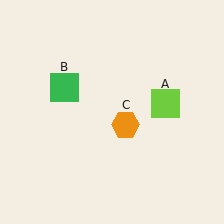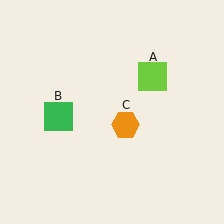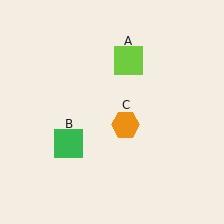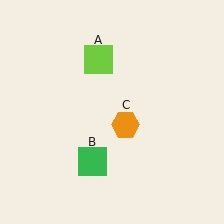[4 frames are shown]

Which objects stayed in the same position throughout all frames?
Orange hexagon (object C) remained stationary.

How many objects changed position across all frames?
2 objects changed position: lime square (object A), green square (object B).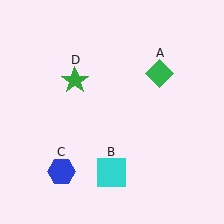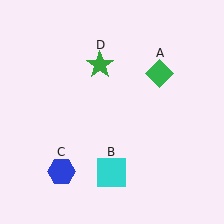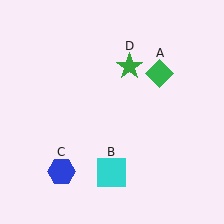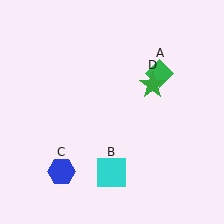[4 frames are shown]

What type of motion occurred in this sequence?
The green star (object D) rotated clockwise around the center of the scene.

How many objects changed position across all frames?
1 object changed position: green star (object D).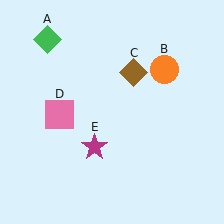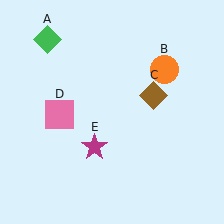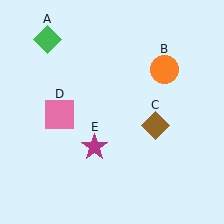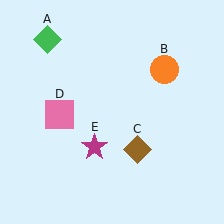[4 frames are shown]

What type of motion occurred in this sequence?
The brown diamond (object C) rotated clockwise around the center of the scene.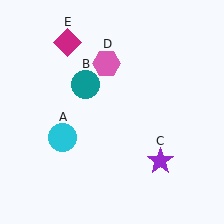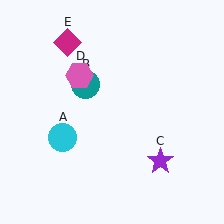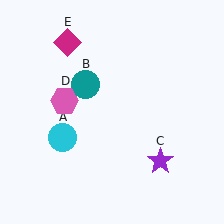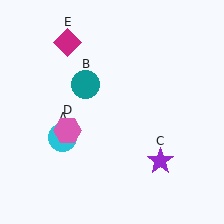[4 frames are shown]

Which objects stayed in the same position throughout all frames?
Cyan circle (object A) and teal circle (object B) and purple star (object C) and magenta diamond (object E) remained stationary.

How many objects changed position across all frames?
1 object changed position: pink hexagon (object D).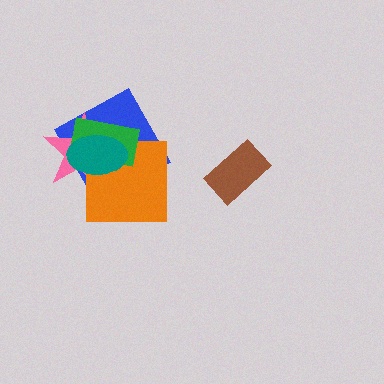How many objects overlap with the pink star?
4 objects overlap with the pink star.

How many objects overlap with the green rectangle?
4 objects overlap with the green rectangle.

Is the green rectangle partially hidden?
Yes, it is partially covered by another shape.